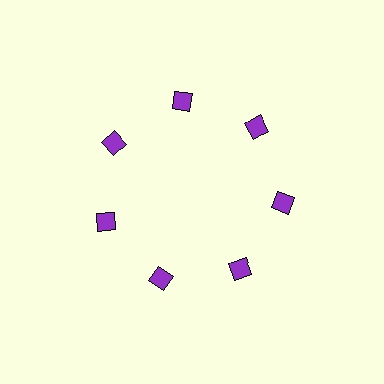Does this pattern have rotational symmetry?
Yes, this pattern has 7-fold rotational symmetry. It looks the same after rotating 51 degrees around the center.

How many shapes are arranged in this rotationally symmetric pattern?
There are 7 shapes, arranged in 7 groups of 1.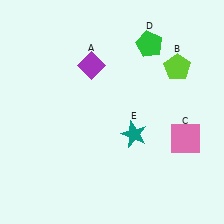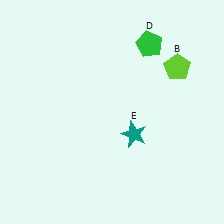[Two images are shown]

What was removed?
The purple diamond (A), the pink square (C) were removed in Image 2.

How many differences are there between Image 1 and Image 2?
There are 2 differences between the two images.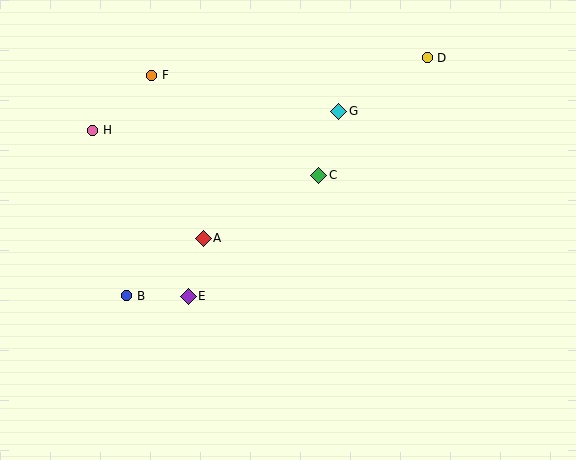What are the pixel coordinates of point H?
Point H is at (93, 130).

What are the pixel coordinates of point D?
Point D is at (427, 58).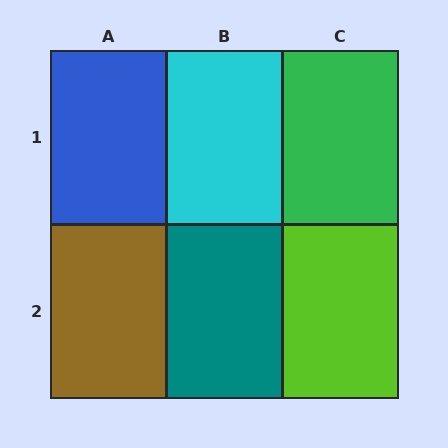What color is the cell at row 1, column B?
Cyan.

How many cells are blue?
1 cell is blue.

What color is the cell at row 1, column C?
Green.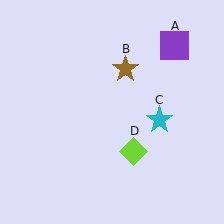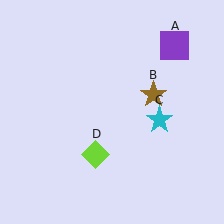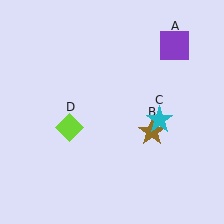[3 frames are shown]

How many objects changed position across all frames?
2 objects changed position: brown star (object B), lime diamond (object D).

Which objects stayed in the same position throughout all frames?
Purple square (object A) and cyan star (object C) remained stationary.